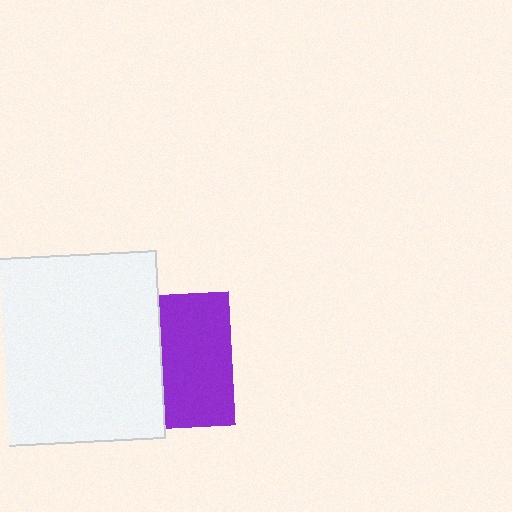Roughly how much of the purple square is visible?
About half of it is visible (roughly 52%).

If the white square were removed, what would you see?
You would see the complete purple square.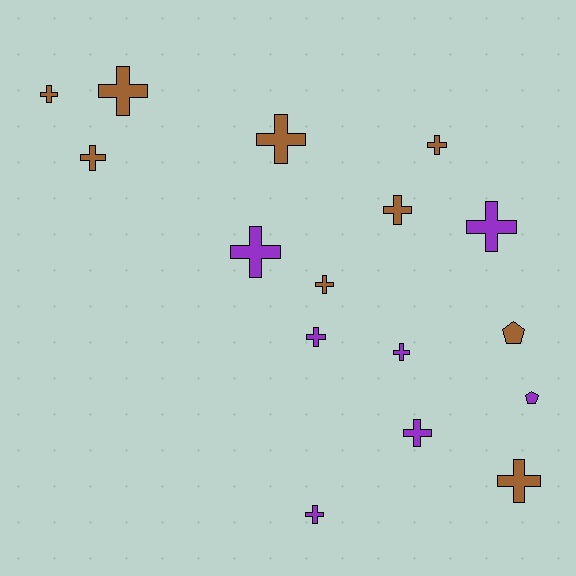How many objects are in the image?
There are 16 objects.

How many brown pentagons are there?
There is 1 brown pentagon.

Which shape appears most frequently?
Cross, with 14 objects.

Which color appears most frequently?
Brown, with 9 objects.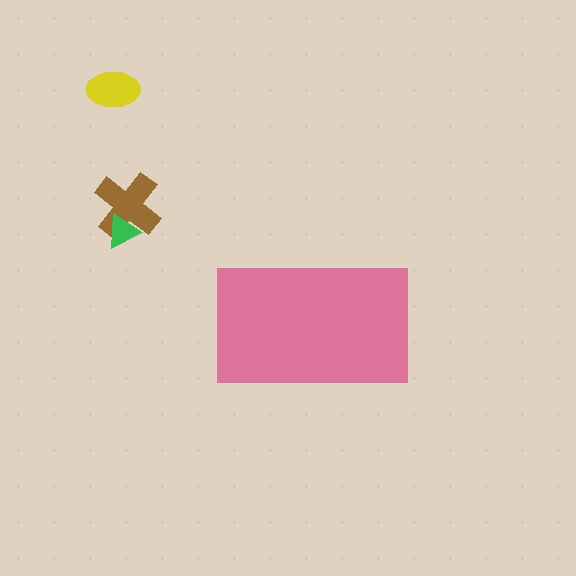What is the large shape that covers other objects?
A pink rectangle.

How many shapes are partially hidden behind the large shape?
0 shapes are partially hidden.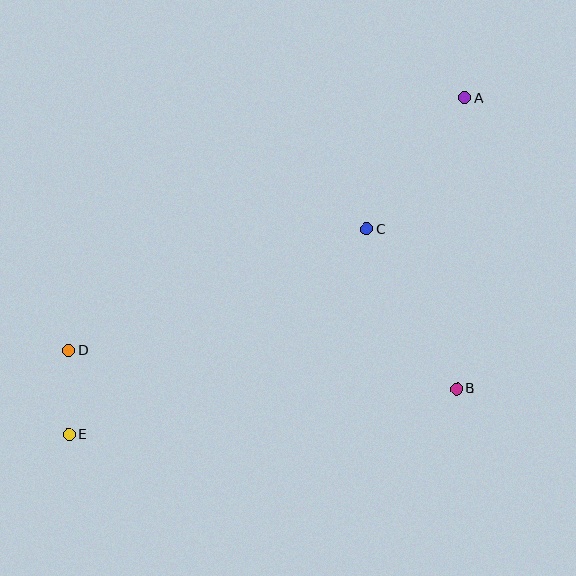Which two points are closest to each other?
Points D and E are closest to each other.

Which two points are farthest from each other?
Points A and E are farthest from each other.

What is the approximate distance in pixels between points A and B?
The distance between A and B is approximately 291 pixels.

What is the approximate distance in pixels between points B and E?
The distance between B and E is approximately 391 pixels.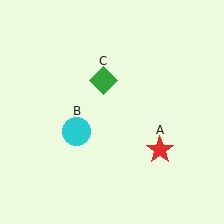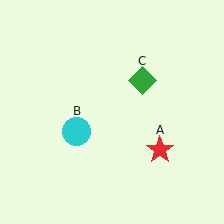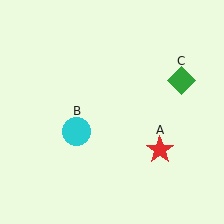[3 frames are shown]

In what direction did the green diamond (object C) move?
The green diamond (object C) moved right.